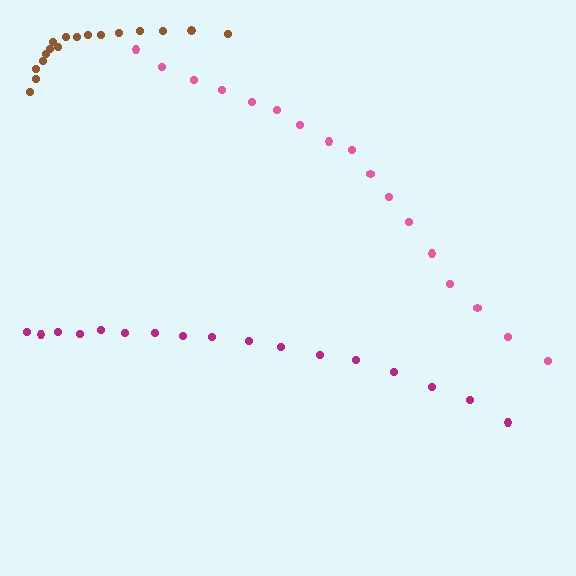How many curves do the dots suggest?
There are 3 distinct paths.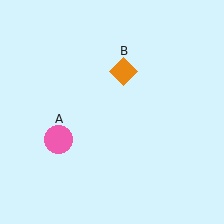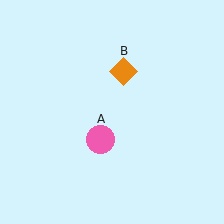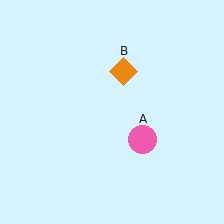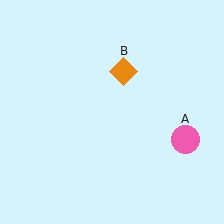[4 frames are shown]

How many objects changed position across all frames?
1 object changed position: pink circle (object A).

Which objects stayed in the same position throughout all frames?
Orange diamond (object B) remained stationary.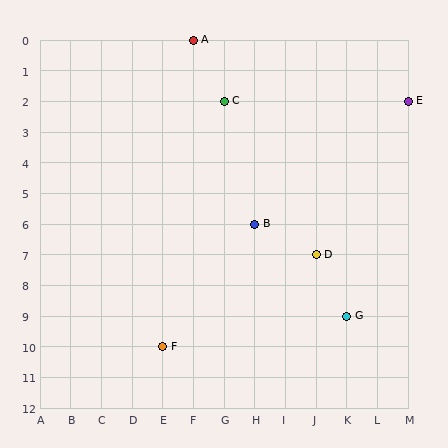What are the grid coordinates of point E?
Point E is at grid coordinates (M, 2).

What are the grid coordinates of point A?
Point A is at grid coordinates (F, 0).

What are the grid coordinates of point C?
Point C is at grid coordinates (G, 2).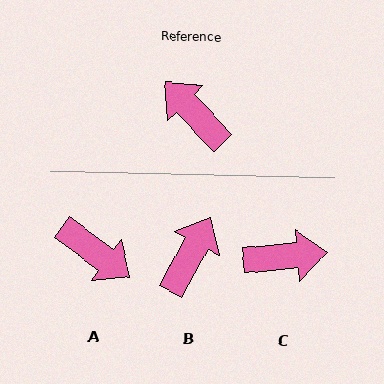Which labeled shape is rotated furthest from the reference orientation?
A, about 170 degrees away.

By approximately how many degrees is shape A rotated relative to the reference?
Approximately 170 degrees clockwise.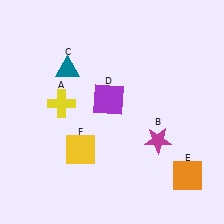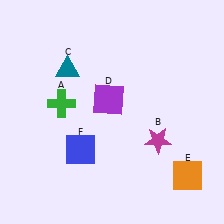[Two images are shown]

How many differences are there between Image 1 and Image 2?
There are 2 differences between the two images.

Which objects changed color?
A changed from yellow to green. F changed from yellow to blue.